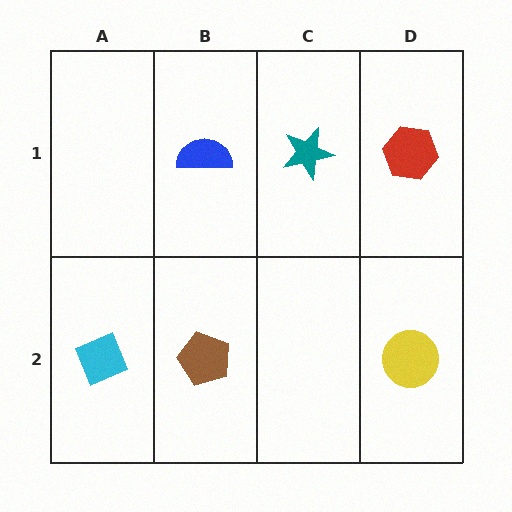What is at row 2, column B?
A brown pentagon.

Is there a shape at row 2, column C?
No, that cell is empty.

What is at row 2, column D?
A yellow circle.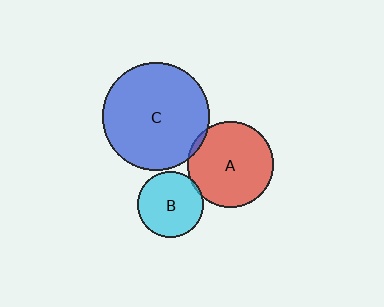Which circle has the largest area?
Circle C (blue).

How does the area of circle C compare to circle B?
Approximately 2.6 times.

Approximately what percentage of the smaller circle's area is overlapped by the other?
Approximately 5%.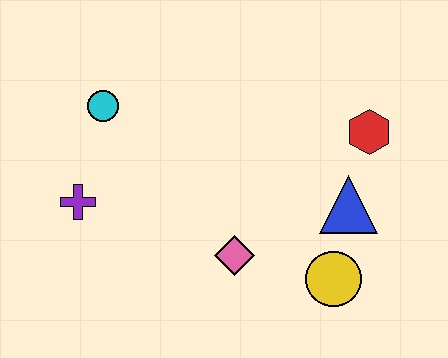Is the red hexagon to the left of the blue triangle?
No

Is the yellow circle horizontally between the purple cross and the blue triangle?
Yes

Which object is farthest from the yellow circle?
The cyan circle is farthest from the yellow circle.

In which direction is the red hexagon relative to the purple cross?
The red hexagon is to the right of the purple cross.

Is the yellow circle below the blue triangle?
Yes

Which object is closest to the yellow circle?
The blue triangle is closest to the yellow circle.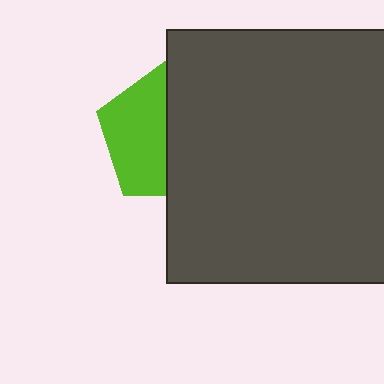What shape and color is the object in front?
The object in front is a dark gray square.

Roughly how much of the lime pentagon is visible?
About half of it is visible (roughly 48%).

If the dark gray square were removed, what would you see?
You would see the complete lime pentagon.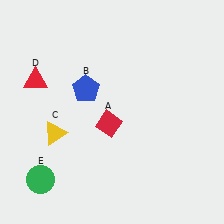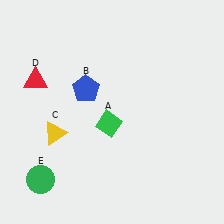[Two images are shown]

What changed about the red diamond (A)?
In Image 1, A is red. In Image 2, it changed to green.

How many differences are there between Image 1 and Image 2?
There is 1 difference between the two images.